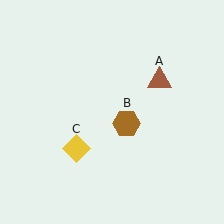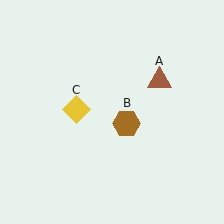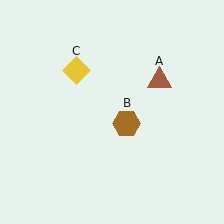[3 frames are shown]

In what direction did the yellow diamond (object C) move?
The yellow diamond (object C) moved up.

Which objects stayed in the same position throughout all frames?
Brown triangle (object A) and brown hexagon (object B) remained stationary.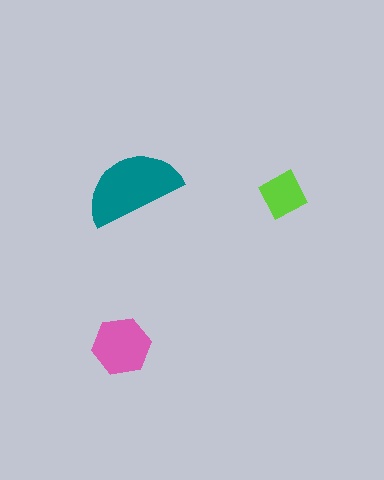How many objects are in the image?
There are 3 objects in the image.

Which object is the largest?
The teal semicircle.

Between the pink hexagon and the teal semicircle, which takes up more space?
The teal semicircle.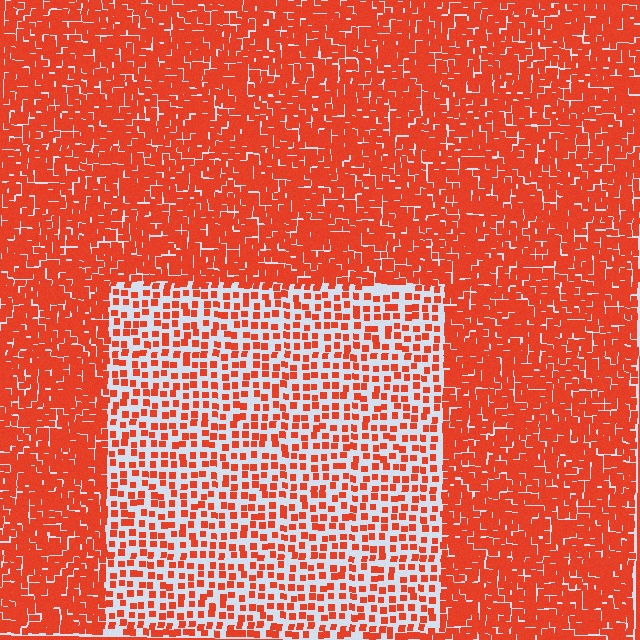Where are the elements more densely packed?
The elements are more densely packed outside the rectangle boundary.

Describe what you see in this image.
The image contains small red elements arranged at two different densities. A rectangle-shaped region is visible where the elements are less densely packed than the surrounding area.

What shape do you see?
I see a rectangle.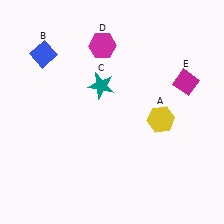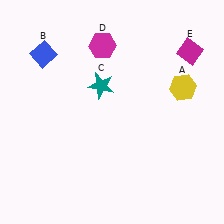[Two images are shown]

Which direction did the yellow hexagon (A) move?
The yellow hexagon (A) moved up.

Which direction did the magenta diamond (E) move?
The magenta diamond (E) moved up.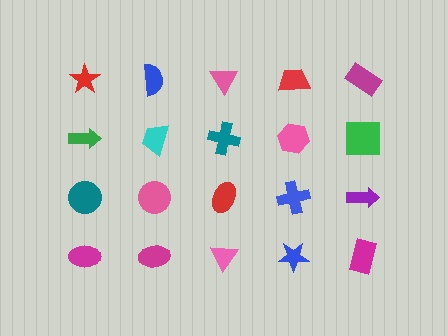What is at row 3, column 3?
A red ellipse.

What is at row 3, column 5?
A purple arrow.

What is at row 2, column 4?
A pink hexagon.